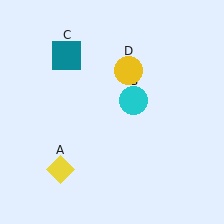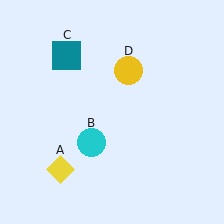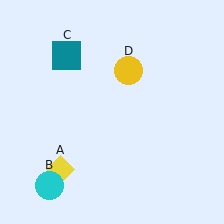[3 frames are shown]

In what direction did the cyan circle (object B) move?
The cyan circle (object B) moved down and to the left.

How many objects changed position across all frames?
1 object changed position: cyan circle (object B).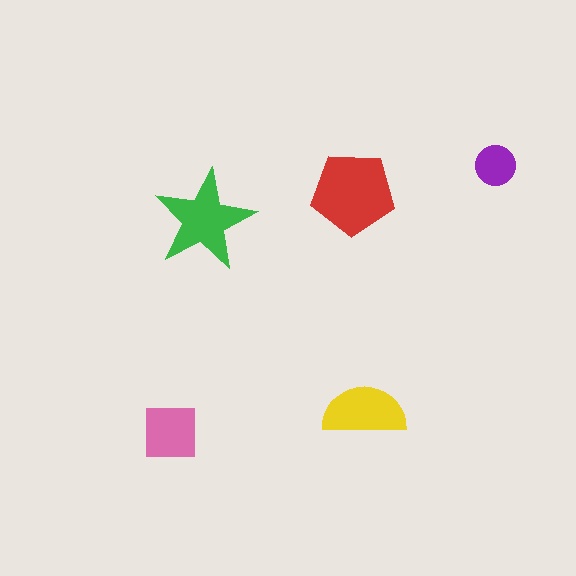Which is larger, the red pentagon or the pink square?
The red pentagon.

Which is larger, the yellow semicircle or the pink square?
The yellow semicircle.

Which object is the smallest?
The purple circle.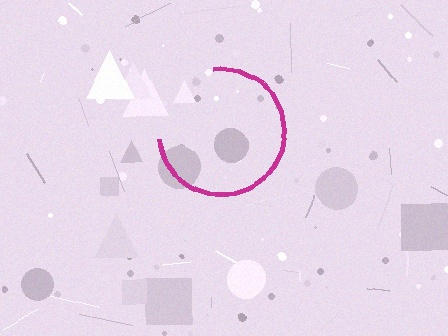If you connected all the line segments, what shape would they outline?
They would outline a circle.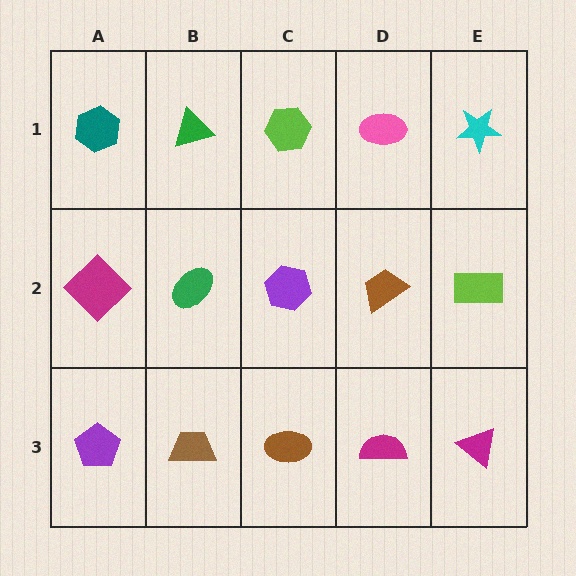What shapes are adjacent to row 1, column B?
A green ellipse (row 2, column B), a teal hexagon (row 1, column A), a lime hexagon (row 1, column C).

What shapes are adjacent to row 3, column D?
A brown trapezoid (row 2, column D), a brown ellipse (row 3, column C), a magenta triangle (row 3, column E).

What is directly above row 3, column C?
A purple hexagon.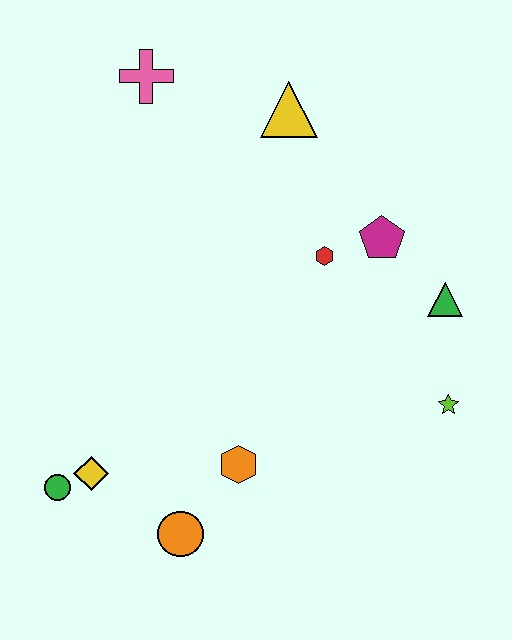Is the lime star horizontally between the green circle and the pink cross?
No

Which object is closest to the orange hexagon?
The orange circle is closest to the orange hexagon.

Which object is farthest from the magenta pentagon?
The green circle is farthest from the magenta pentagon.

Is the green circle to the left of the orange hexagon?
Yes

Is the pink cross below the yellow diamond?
No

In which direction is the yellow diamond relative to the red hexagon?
The yellow diamond is to the left of the red hexagon.